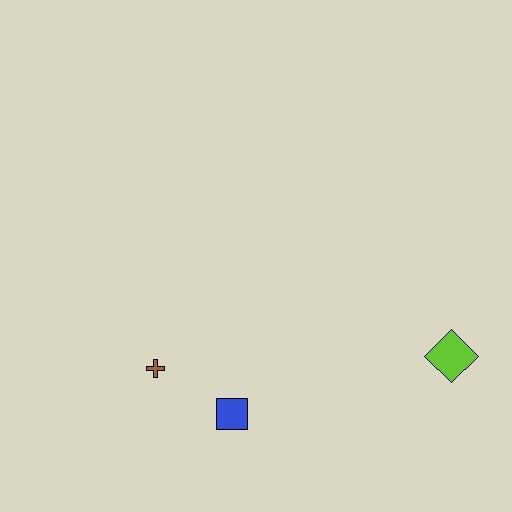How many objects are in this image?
There are 3 objects.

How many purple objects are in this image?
There are no purple objects.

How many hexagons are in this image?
There are no hexagons.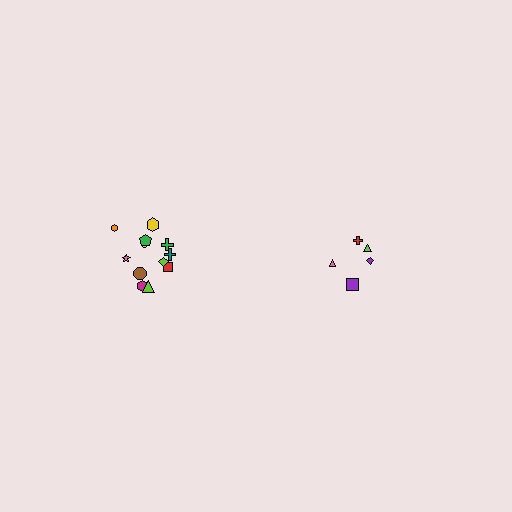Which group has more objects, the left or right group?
The left group.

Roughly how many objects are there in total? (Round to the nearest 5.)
Roughly 15 objects in total.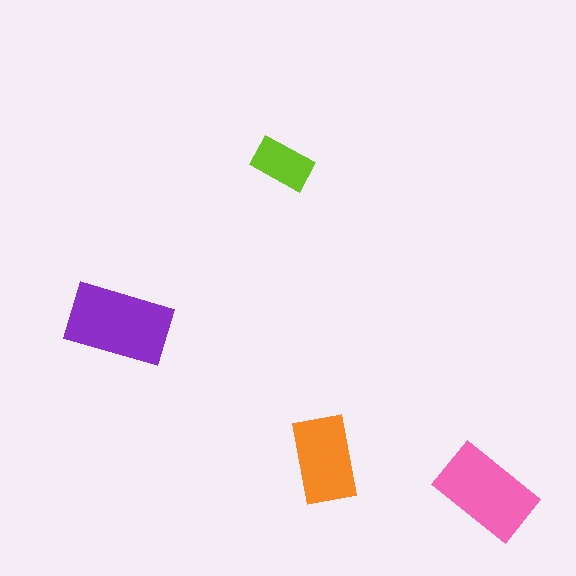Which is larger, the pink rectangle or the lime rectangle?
The pink one.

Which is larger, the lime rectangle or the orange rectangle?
The orange one.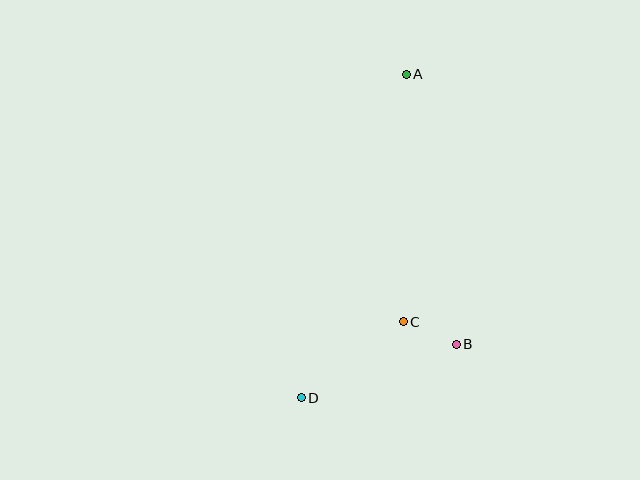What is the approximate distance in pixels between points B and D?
The distance between B and D is approximately 164 pixels.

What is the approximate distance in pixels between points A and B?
The distance between A and B is approximately 275 pixels.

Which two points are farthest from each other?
Points A and D are farthest from each other.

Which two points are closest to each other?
Points B and C are closest to each other.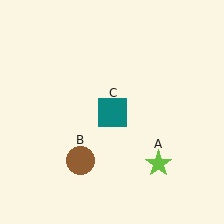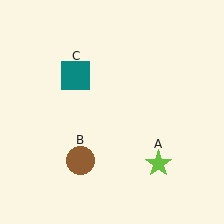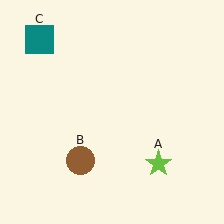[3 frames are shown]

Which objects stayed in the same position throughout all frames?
Lime star (object A) and brown circle (object B) remained stationary.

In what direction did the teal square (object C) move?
The teal square (object C) moved up and to the left.